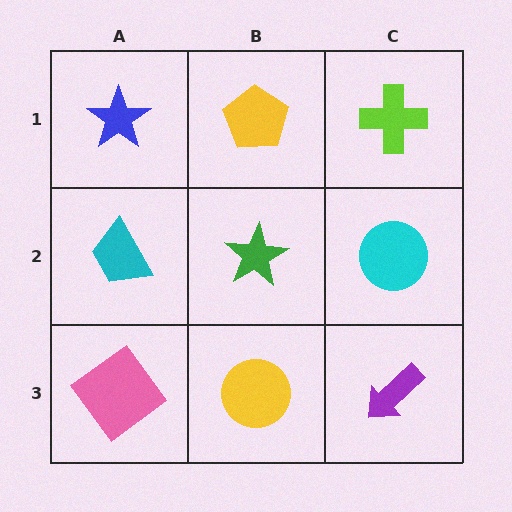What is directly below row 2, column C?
A purple arrow.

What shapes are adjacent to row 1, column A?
A cyan trapezoid (row 2, column A), a yellow pentagon (row 1, column B).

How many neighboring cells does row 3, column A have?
2.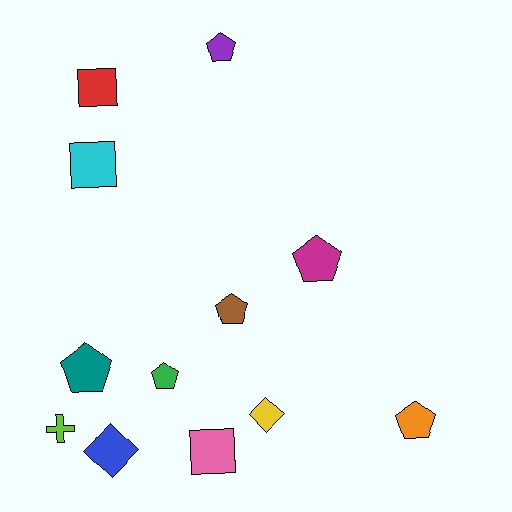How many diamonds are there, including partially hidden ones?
There are 2 diamonds.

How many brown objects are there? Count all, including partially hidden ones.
There is 1 brown object.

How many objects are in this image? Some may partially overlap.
There are 12 objects.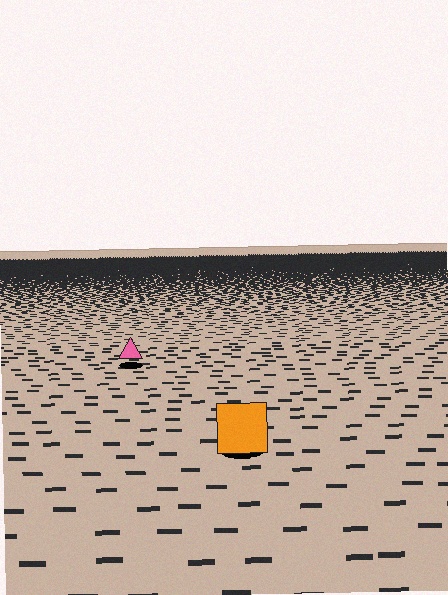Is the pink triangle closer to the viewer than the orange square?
No. The orange square is closer — you can tell from the texture gradient: the ground texture is coarser near it.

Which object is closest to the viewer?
The orange square is closest. The texture marks near it are larger and more spread out.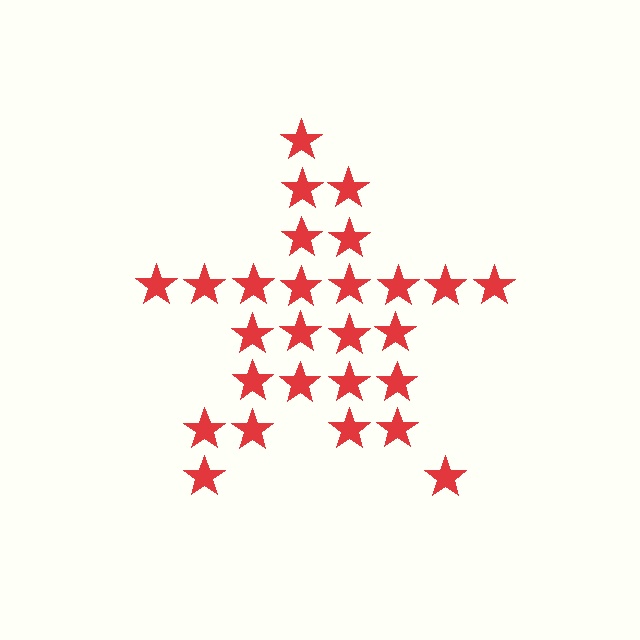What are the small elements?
The small elements are stars.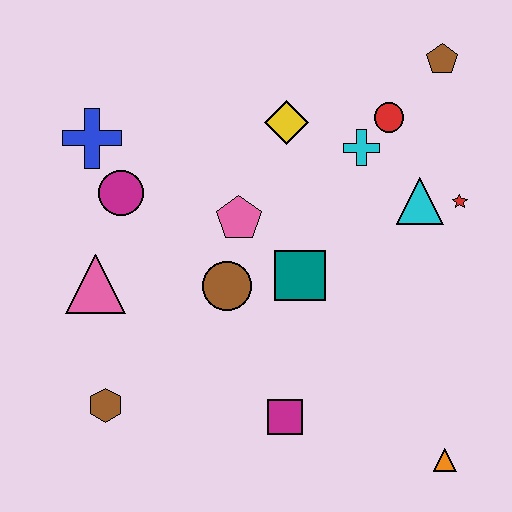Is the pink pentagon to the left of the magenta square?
Yes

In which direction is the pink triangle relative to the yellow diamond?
The pink triangle is to the left of the yellow diamond.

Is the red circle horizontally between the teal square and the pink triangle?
No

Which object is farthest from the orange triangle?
The blue cross is farthest from the orange triangle.